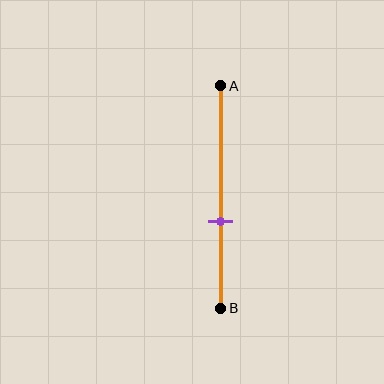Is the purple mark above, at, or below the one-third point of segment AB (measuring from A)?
The purple mark is below the one-third point of segment AB.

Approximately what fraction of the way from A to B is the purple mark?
The purple mark is approximately 60% of the way from A to B.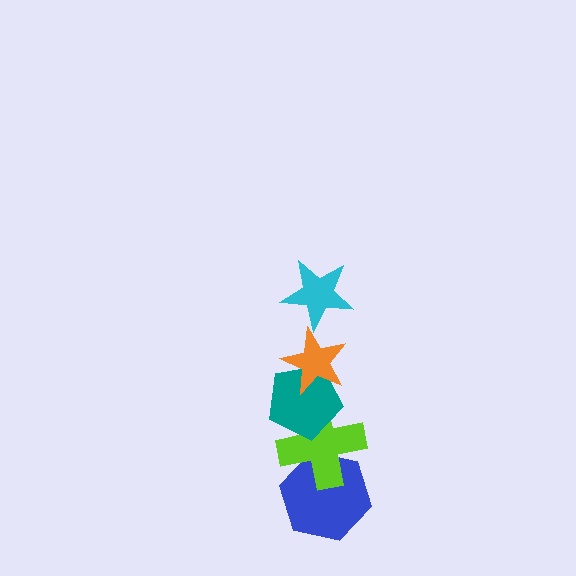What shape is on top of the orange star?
The cyan star is on top of the orange star.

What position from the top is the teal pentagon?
The teal pentagon is 3rd from the top.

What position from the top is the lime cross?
The lime cross is 4th from the top.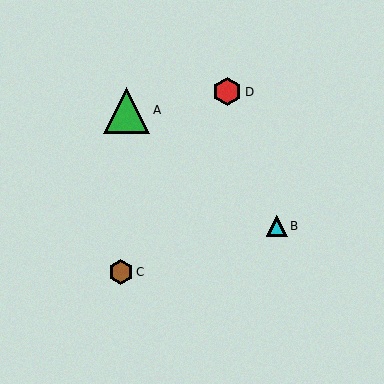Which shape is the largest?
The green triangle (labeled A) is the largest.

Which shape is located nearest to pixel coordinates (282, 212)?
The cyan triangle (labeled B) at (277, 226) is nearest to that location.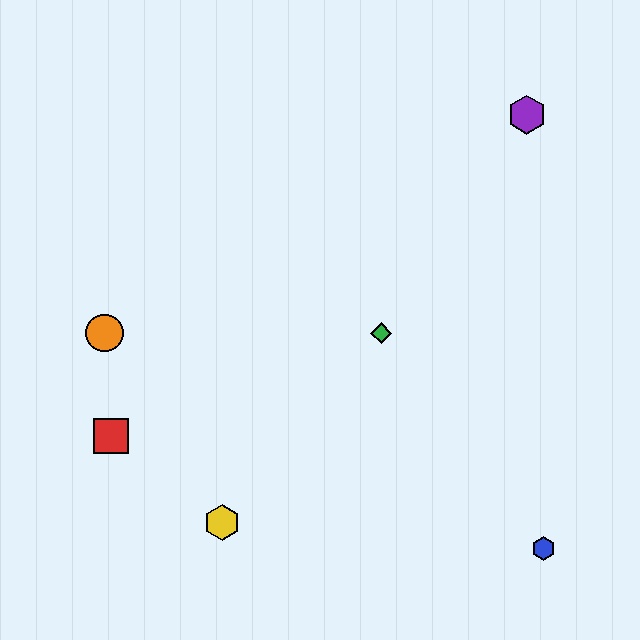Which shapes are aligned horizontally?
The green diamond, the orange circle are aligned horizontally.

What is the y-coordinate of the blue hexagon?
The blue hexagon is at y≈549.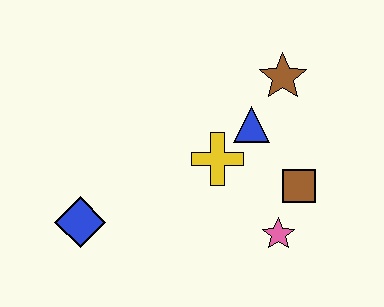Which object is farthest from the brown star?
The blue diamond is farthest from the brown star.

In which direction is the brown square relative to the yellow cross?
The brown square is to the right of the yellow cross.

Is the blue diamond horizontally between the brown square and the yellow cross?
No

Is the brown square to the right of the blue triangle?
Yes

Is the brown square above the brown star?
No